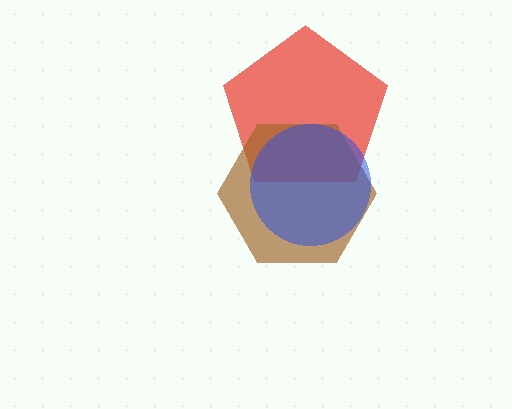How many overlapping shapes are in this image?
There are 3 overlapping shapes in the image.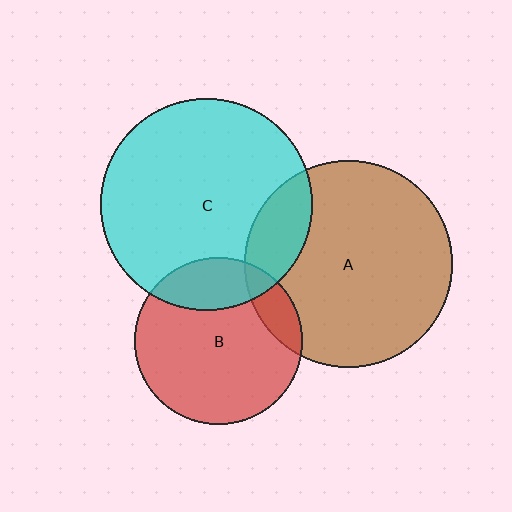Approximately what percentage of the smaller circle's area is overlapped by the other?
Approximately 15%.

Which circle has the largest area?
Circle C (cyan).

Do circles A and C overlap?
Yes.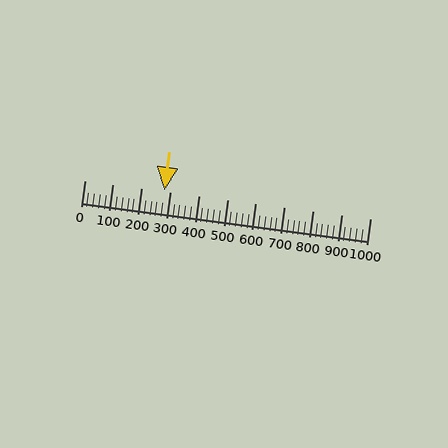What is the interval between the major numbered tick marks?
The major tick marks are spaced 100 units apart.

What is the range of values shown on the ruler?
The ruler shows values from 0 to 1000.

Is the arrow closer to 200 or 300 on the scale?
The arrow is closer to 300.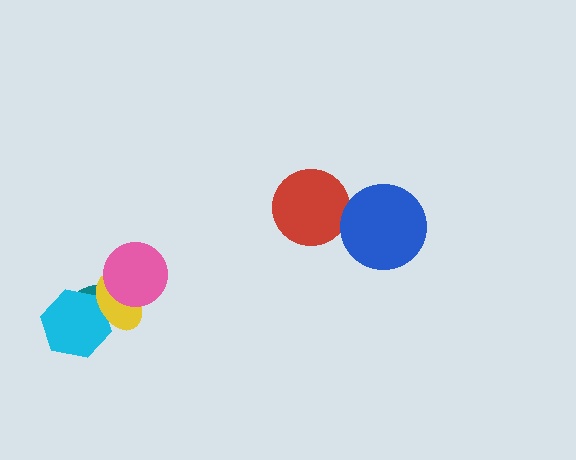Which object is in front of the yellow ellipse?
The pink circle is in front of the yellow ellipse.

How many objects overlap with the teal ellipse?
3 objects overlap with the teal ellipse.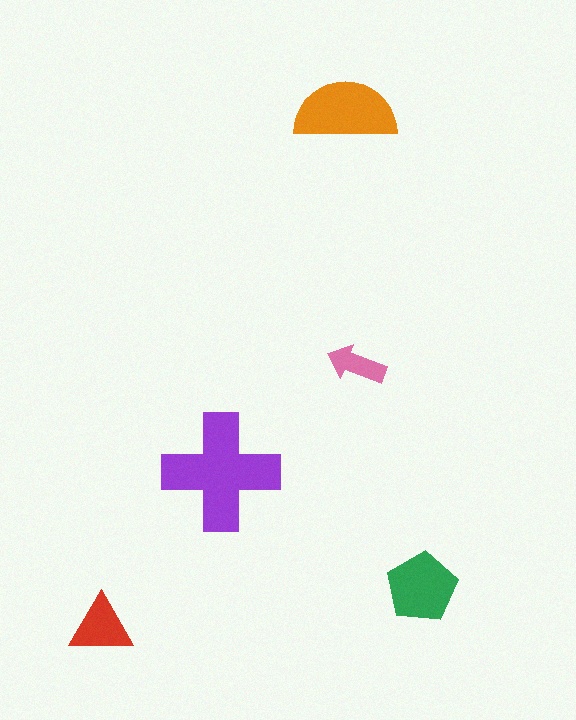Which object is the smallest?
The pink arrow.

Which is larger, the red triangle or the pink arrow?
The red triangle.